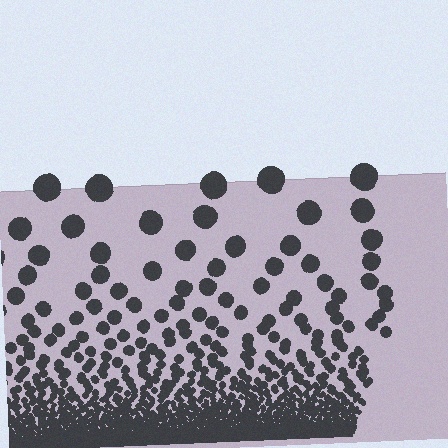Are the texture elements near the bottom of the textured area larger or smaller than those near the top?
Smaller. The gradient is inverted — elements near the bottom are smaller and denser.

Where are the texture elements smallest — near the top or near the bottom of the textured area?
Near the bottom.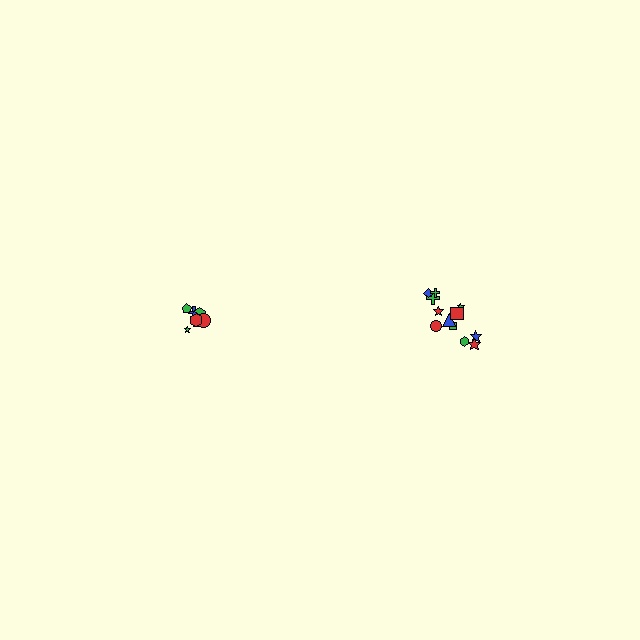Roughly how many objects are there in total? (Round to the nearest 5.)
Roughly 20 objects in total.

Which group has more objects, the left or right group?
The right group.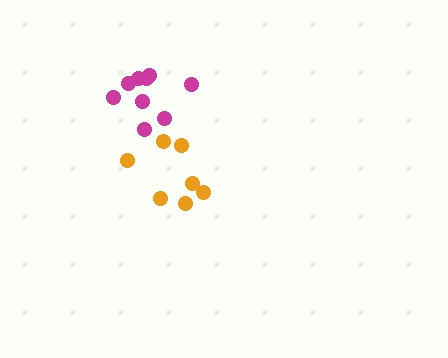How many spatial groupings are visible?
There are 2 spatial groupings.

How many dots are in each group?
Group 1: 9 dots, Group 2: 7 dots (16 total).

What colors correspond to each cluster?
The clusters are colored: magenta, orange.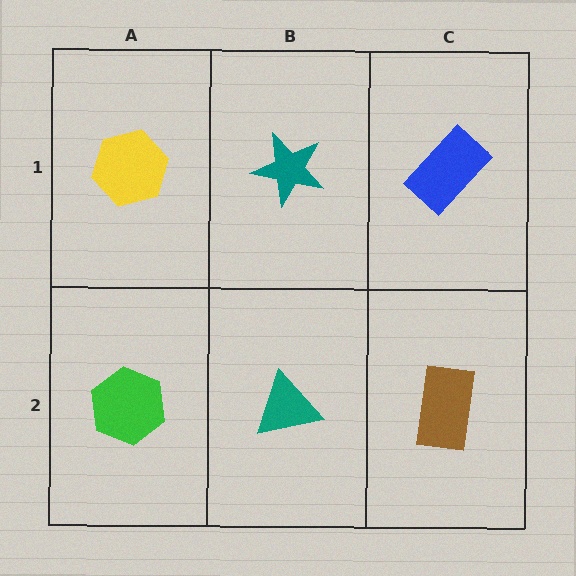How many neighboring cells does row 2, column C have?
2.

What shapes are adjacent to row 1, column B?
A teal triangle (row 2, column B), a yellow hexagon (row 1, column A), a blue rectangle (row 1, column C).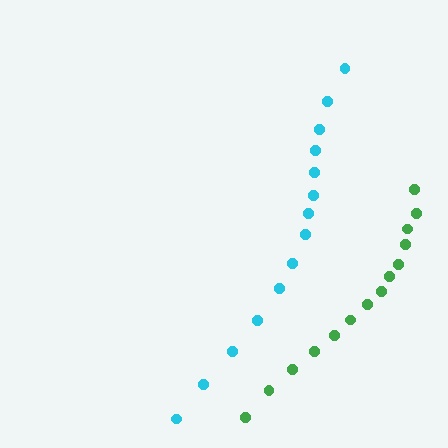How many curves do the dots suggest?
There are 2 distinct paths.